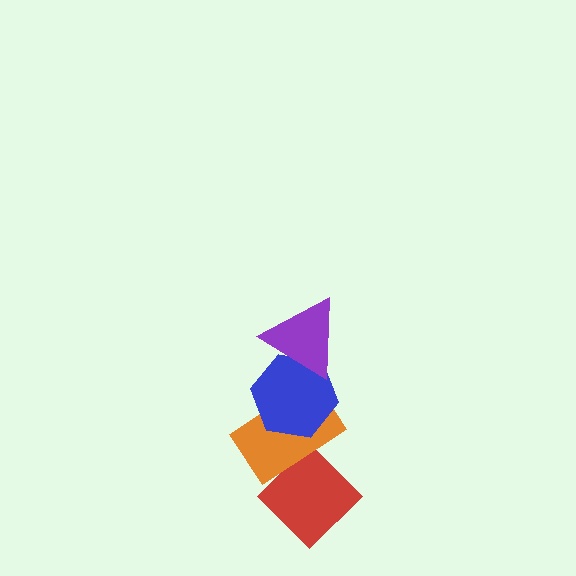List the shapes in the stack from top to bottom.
From top to bottom: the purple triangle, the blue hexagon, the orange rectangle, the red diamond.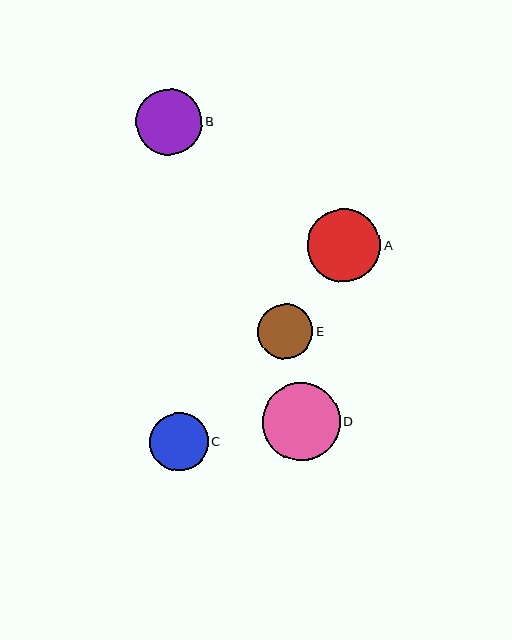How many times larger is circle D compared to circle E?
Circle D is approximately 1.4 times the size of circle E.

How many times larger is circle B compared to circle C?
Circle B is approximately 1.1 times the size of circle C.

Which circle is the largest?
Circle D is the largest with a size of approximately 77 pixels.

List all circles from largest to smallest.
From largest to smallest: D, A, B, C, E.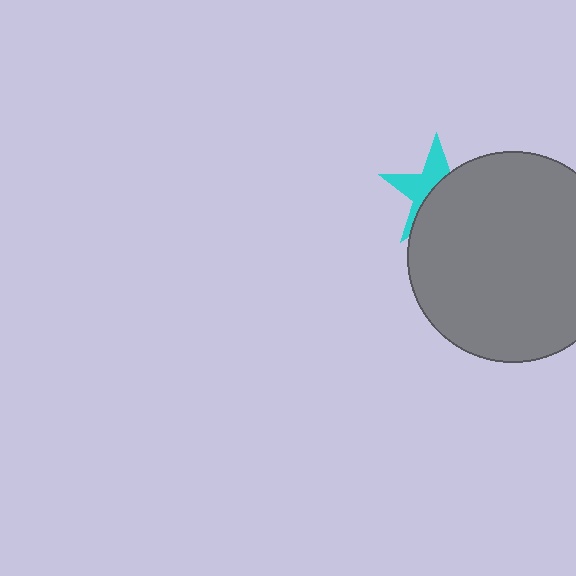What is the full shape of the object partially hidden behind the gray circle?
The partially hidden object is a cyan star.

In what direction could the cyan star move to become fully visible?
The cyan star could move toward the upper-left. That would shift it out from behind the gray circle entirely.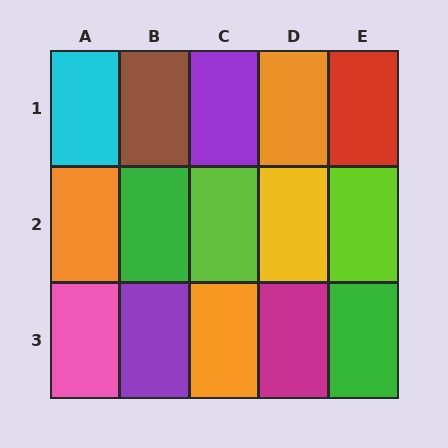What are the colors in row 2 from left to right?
Orange, green, lime, yellow, lime.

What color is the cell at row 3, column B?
Purple.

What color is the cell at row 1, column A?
Cyan.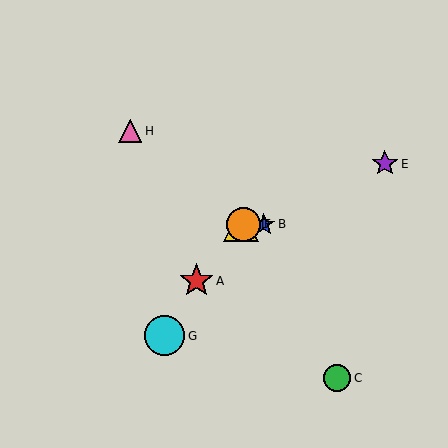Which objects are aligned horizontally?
Objects B, D, F are aligned horizontally.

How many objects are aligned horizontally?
3 objects (B, D, F) are aligned horizontally.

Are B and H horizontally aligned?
No, B is at y≈224 and H is at y≈131.